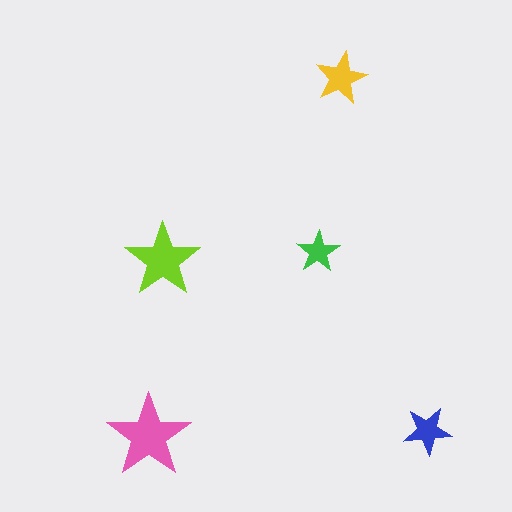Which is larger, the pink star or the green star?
The pink one.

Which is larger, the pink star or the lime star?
The pink one.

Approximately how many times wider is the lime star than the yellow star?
About 1.5 times wider.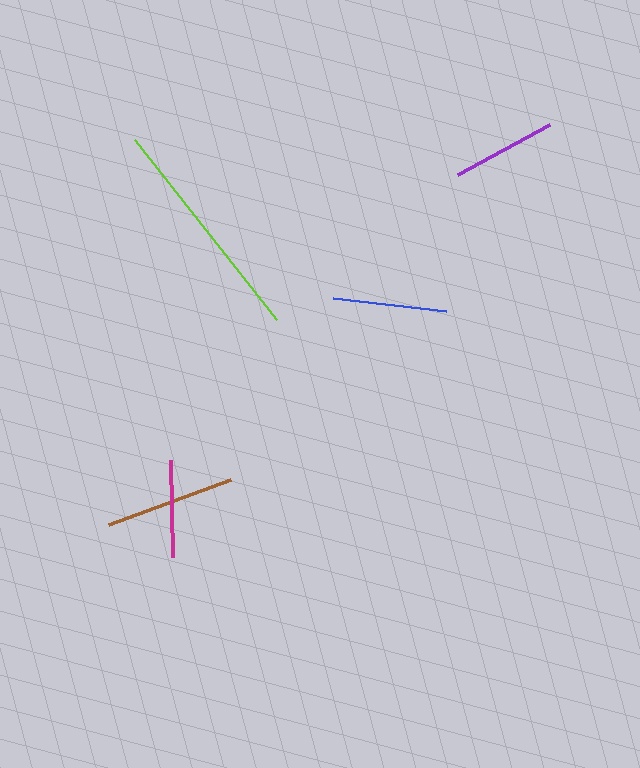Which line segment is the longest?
The lime line is the longest at approximately 229 pixels.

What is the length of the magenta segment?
The magenta segment is approximately 97 pixels long.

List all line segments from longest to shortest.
From longest to shortest: lime, brown, blue, purple, magenta.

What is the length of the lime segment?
The lime segment is approximately 229 pixels long.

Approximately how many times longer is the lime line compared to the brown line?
The lime line is approximately 1.8 times the length of the brown line.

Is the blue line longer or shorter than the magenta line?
The blue line is longer than the magenta line.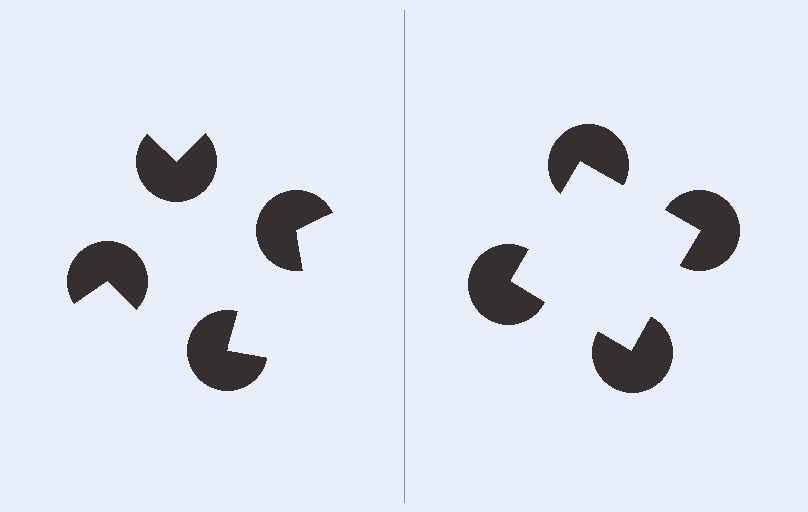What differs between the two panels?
The pac-man discs are positioned identically on both sides; only the wedge orientations differ. On the right they align to a square; on the left they are misaligned.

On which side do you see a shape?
An illusory square appears on the right side. On the left side the wedge cuts are rotated, so no coherent shape forms.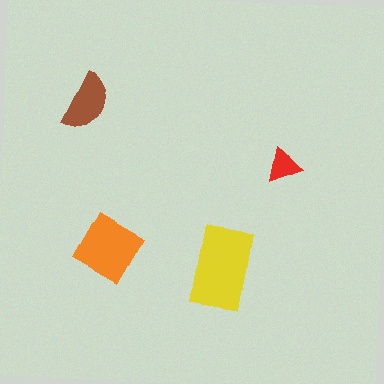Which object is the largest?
The yellow rectangle.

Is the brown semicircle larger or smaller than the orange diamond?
Smaller.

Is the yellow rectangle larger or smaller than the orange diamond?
Larger.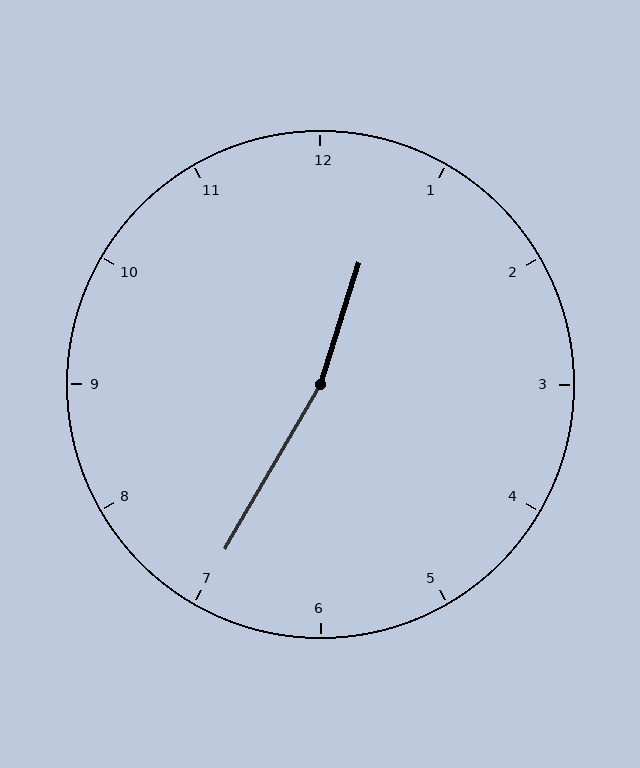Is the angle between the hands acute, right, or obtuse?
It is obtuse.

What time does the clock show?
12:35.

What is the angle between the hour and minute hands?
Approximately 168 degrees.